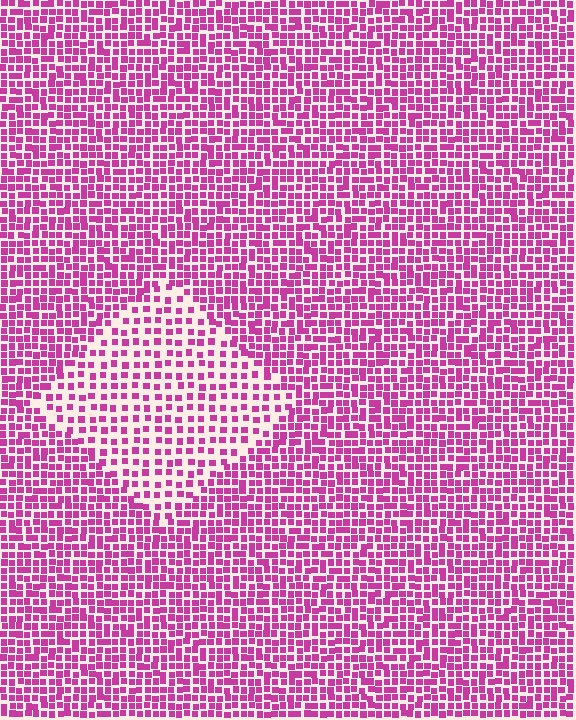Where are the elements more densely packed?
The elements are more densely packed outside the diamond boundary.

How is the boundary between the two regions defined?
The boundary is defined by a change in element density (approximately 1.9x ratio). All elements are the same color, size, and shape.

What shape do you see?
I see a diamond.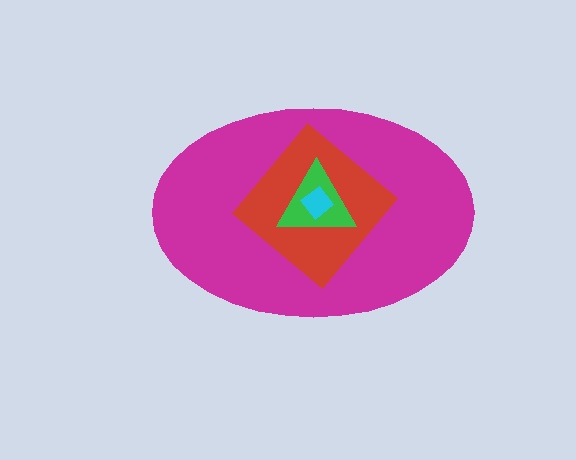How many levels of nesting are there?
4.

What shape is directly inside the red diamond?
The green triangle.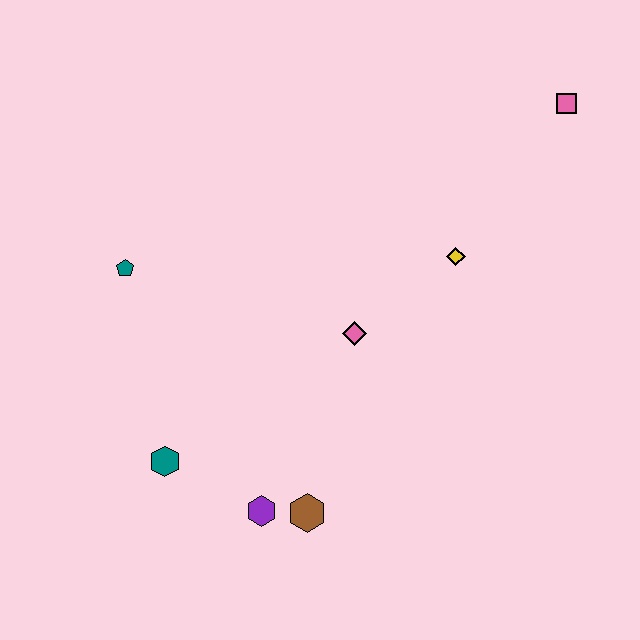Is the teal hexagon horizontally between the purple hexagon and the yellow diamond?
No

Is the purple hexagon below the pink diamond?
Yes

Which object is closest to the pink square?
The yellow diamond is closest to the pink square.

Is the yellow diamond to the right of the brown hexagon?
Yes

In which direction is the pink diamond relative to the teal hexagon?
The pink diamond is to the right of the teal hexagon.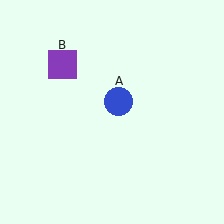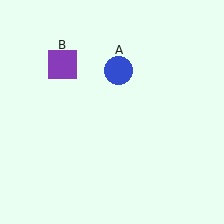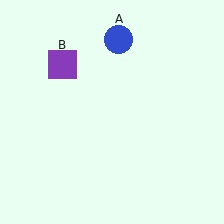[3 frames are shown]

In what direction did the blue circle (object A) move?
The blue circle (object A) moved up.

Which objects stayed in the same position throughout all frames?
Purple square (object B) remained stationary.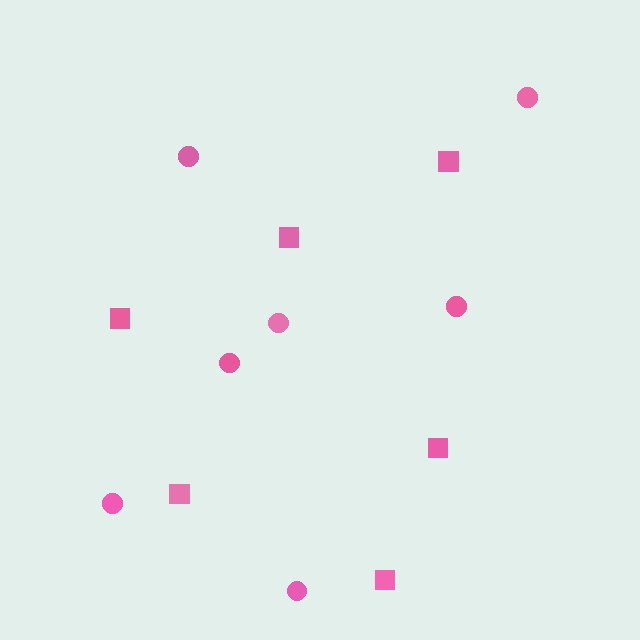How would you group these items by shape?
There are 2 groups: one group of squares (6) and one group of circles (7).